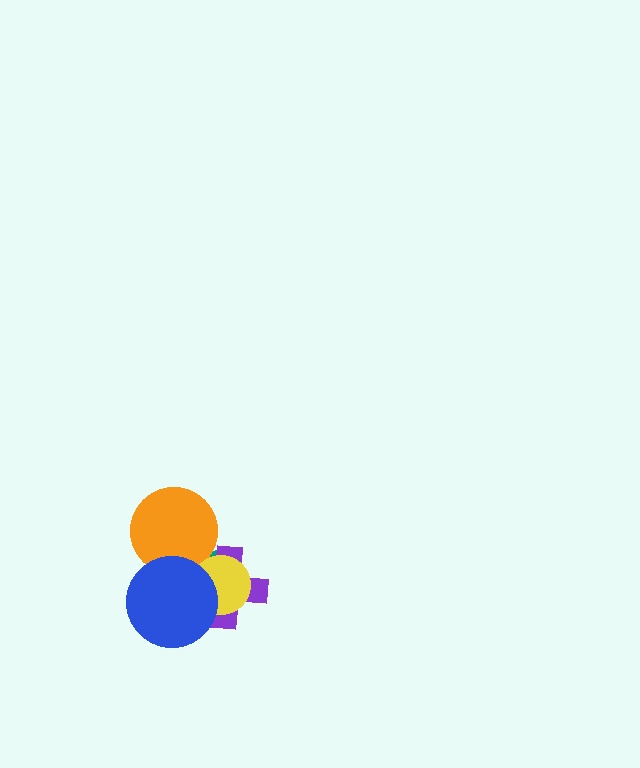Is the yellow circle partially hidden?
Yes, it is partially covered by another shape.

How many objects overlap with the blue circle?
4 objects overlap with the blue circle.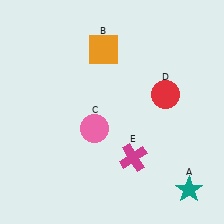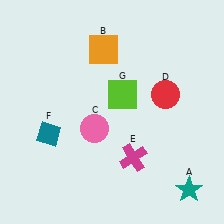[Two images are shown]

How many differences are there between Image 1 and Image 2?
There are 2 differences between the two images.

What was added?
A teal diamond (F), a lime square (G) were added in Image 2.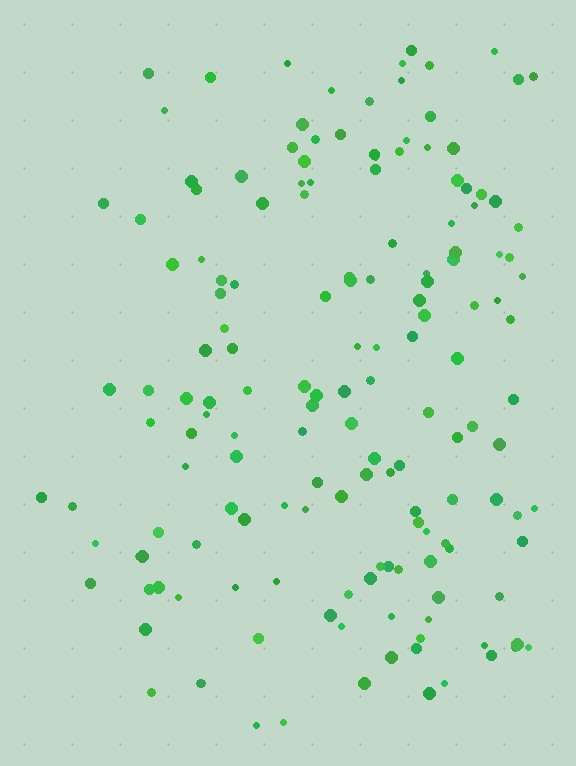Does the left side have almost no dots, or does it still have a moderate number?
Still a moderate number, just noticeably fewer than the right.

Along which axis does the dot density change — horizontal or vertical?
Horizontal.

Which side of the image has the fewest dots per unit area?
The left.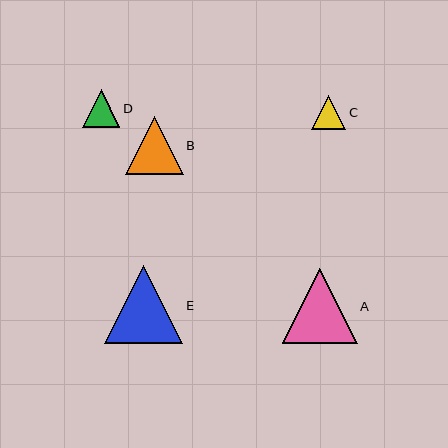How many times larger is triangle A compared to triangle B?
Triangle A is approximately 1.3 times the size of triangle B.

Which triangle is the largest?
Triangle E is the largest with a size of approximately 78 pixels.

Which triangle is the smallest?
Triangle C is the smallest with a size of approximately 34 pixels.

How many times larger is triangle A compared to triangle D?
Triangle A is approximately 2.0 times the size of triangle D.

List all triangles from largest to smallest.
From largest to smallest: E, A, B, D, C.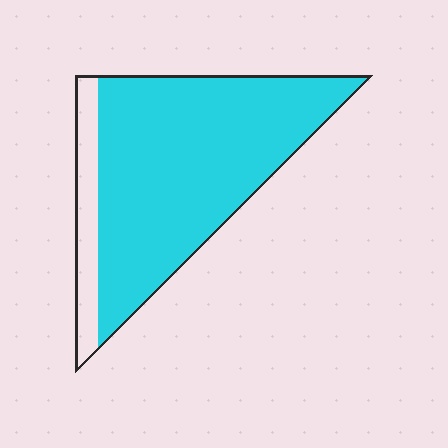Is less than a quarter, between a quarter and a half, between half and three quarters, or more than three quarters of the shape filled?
More than three quarters.